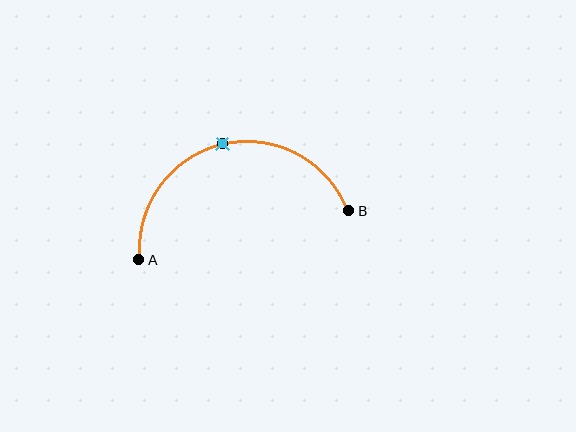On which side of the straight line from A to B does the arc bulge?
The arc bulges above the straight line connecting A and B.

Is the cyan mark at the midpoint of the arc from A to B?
Yes. The cyan mark lies on the arc at equal arc-length from both A and B — it is the arc midpoint.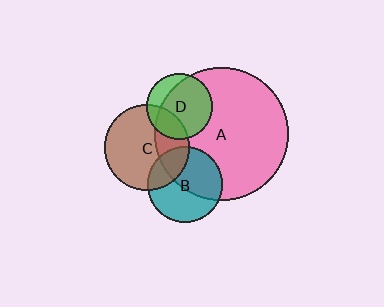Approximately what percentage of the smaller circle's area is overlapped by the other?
Approximately 30%.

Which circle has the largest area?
Circle A (pink).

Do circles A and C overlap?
Yes.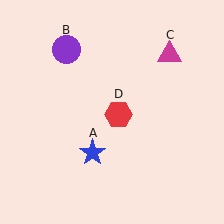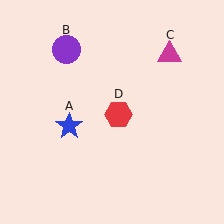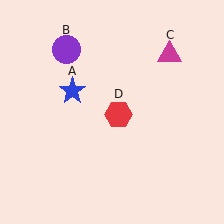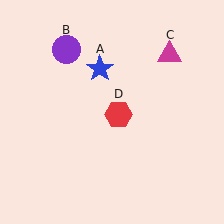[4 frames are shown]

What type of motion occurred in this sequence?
The blue star (object A) rotated clockwise around the center of the scene.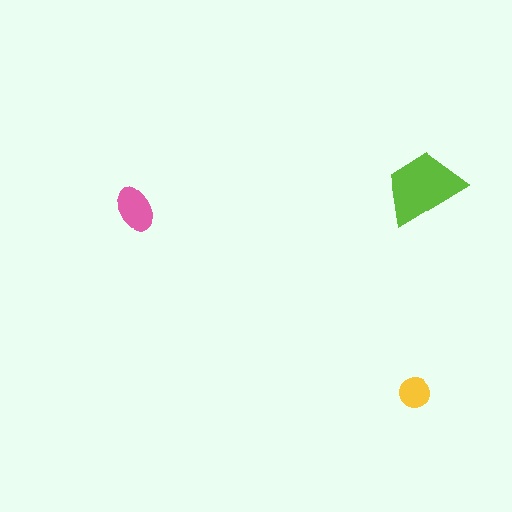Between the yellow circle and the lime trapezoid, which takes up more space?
The lime trapezoid.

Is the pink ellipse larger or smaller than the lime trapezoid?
Smaller.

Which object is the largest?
The lime trapezoid.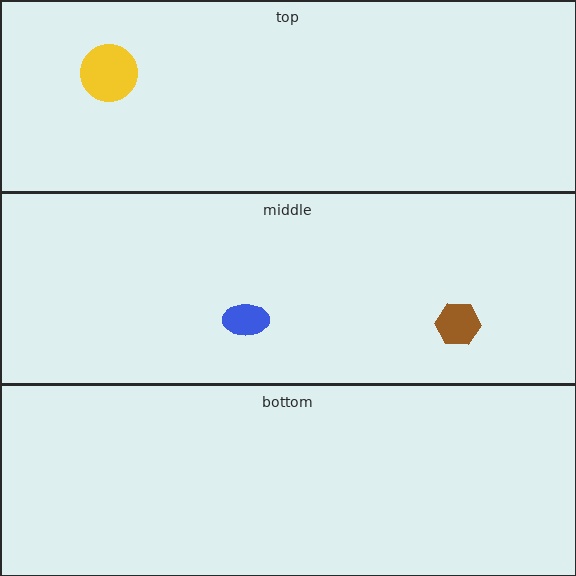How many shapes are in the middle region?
2.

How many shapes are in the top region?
1.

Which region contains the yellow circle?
The top region.